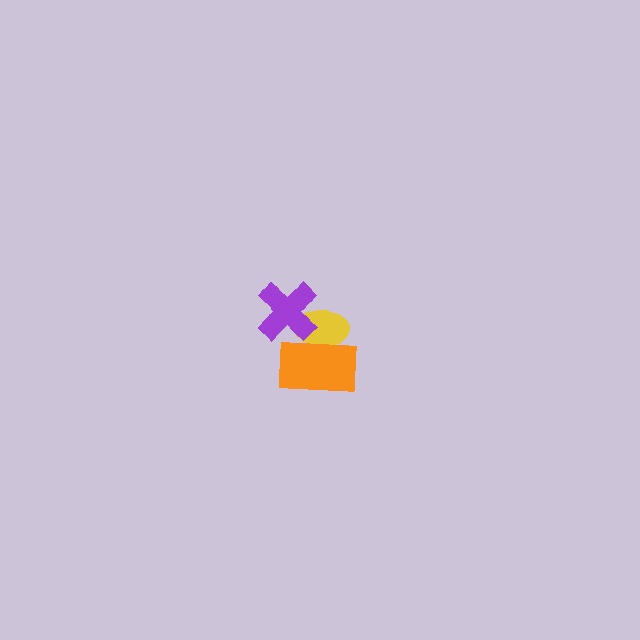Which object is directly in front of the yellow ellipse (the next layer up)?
The purple cross is directly in front of the yellow ellipse.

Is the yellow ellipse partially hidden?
Yes, it is partially covered by another shape.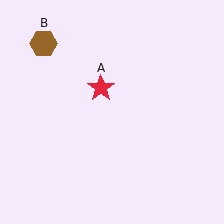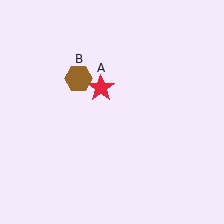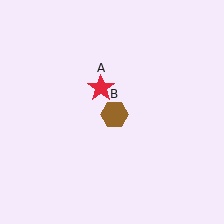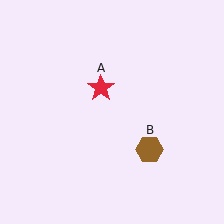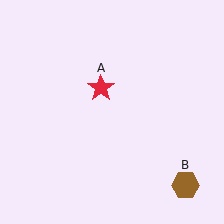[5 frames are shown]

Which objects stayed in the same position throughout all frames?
Red star (object A) remained stationary.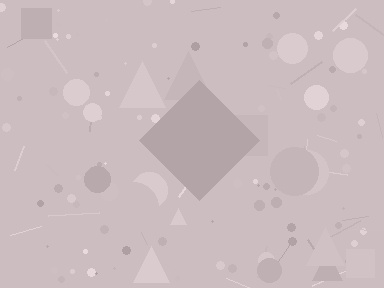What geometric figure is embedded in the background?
A diamond is embedded in the background.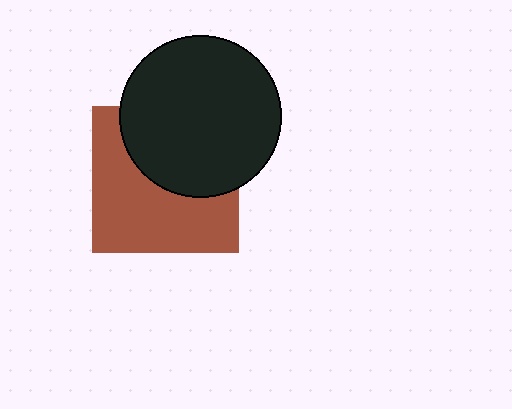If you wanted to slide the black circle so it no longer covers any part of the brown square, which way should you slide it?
Slide it up — that is the most direct way to separate the two shapes.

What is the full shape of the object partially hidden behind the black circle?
The partially hidden object is a brown square.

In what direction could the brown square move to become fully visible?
The brown square could move down. That would shift it out from behind the black circle entirely.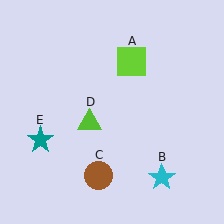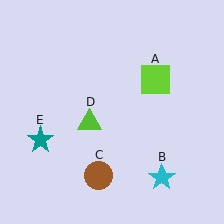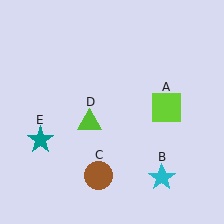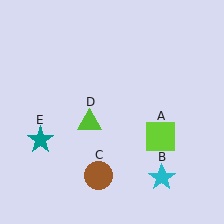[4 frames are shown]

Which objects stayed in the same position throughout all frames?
Cyan star (object B) and brown circle (object C) and lime triangle (object D) and teal star (object E) remained stationary.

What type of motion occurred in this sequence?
The lime square (object A) rotated clockwise around the center of the scene.